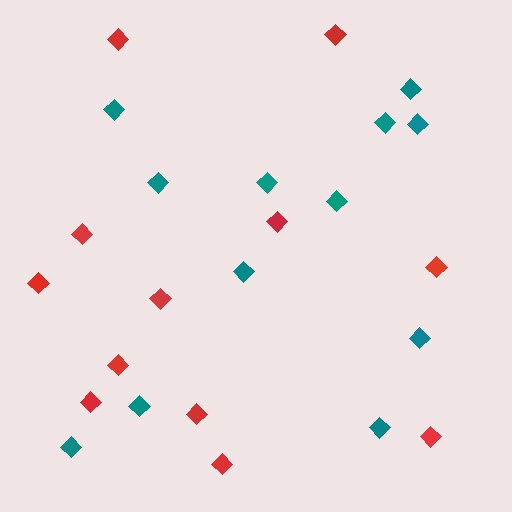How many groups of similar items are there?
There are 2 groups: one group of red diamonds (12) and one group of teal diamonds (12).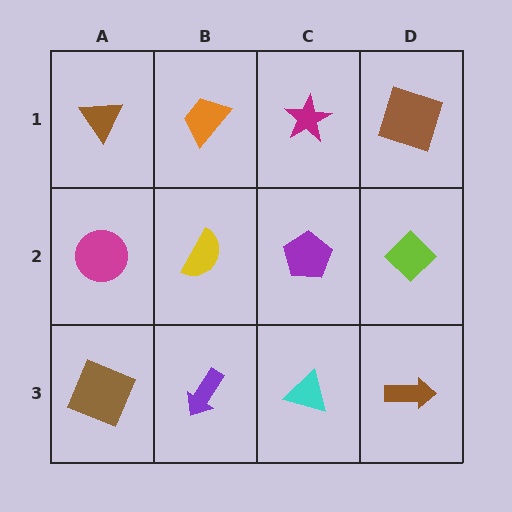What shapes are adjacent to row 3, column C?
A purple pentagon (row 2, column C), a purple arrow (row 3, column B), a brown arrow (row 3, column D).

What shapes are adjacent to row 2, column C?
A magenta star (row 1, column C), a cyan triangle (row 3, column C), a yellow semicircle (row 2, column B), a lime diamond (row 2, column D).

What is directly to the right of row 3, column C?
A brown arrow.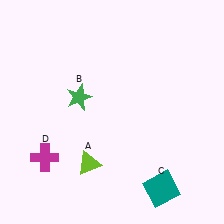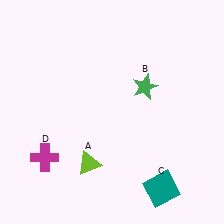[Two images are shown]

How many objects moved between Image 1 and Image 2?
1 object moved between the two images.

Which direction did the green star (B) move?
The green star (B) moved right.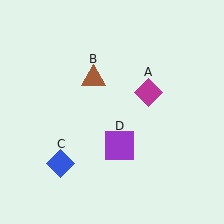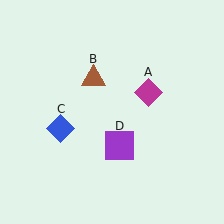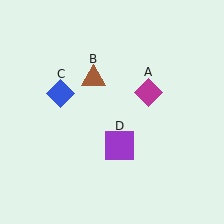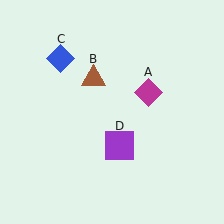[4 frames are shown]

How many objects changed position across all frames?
1 object changed position: blue diamond (object C).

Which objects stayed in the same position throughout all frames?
Magenta diamond (object A) and brown triangle (object B) and purple square (object D) remained stationary.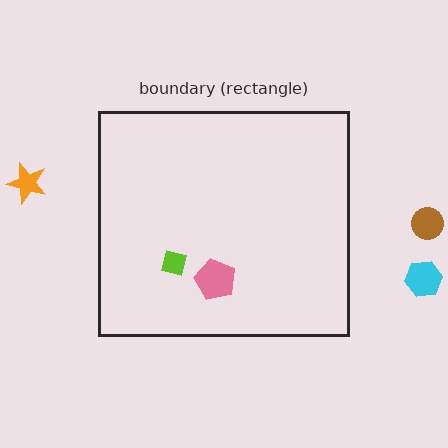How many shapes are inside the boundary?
2 inside, 3 outside.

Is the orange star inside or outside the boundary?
Outside.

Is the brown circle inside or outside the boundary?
Outside.